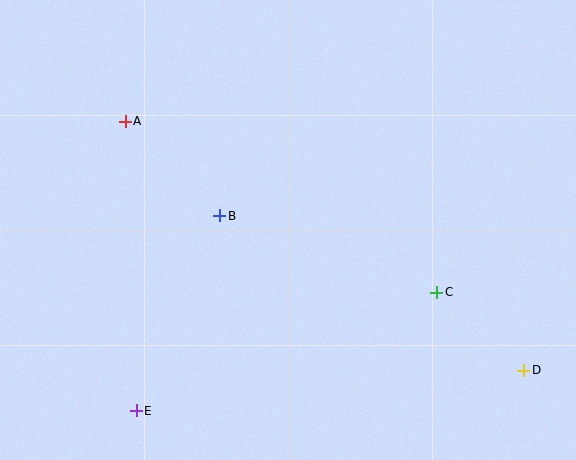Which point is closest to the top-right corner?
Point C is closest to the top-right corner.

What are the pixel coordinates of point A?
Point A is at (125, 121).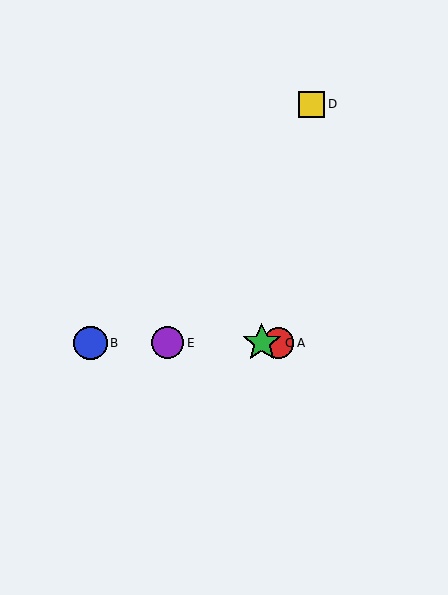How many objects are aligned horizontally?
4 objects (A, B, C, E) are aligned horizontally.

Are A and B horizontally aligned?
Yes, both are at y≈343.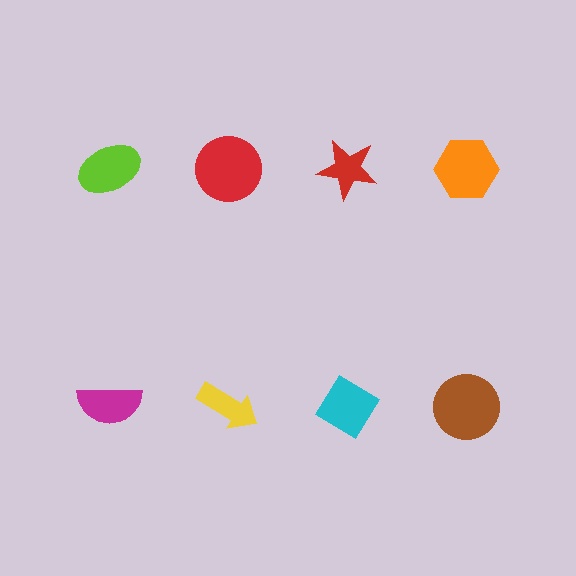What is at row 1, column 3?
A red star.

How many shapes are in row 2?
4 shapes.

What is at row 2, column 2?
A yellow arrow.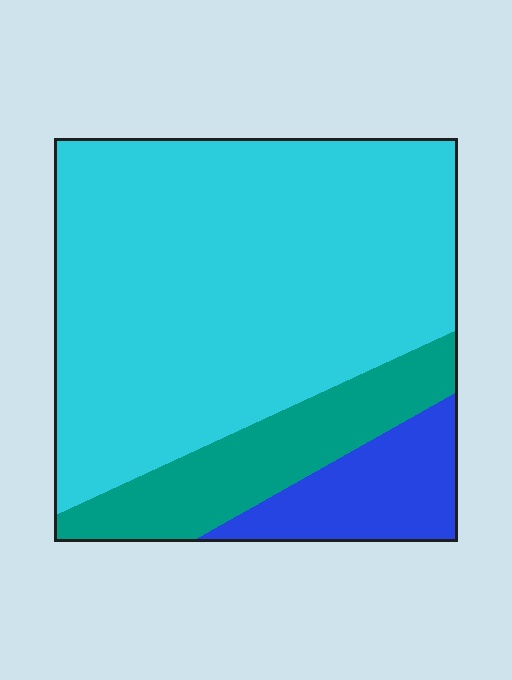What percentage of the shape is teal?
Teal takes up about one sixth (1/6) of the shape.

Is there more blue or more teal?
Teal.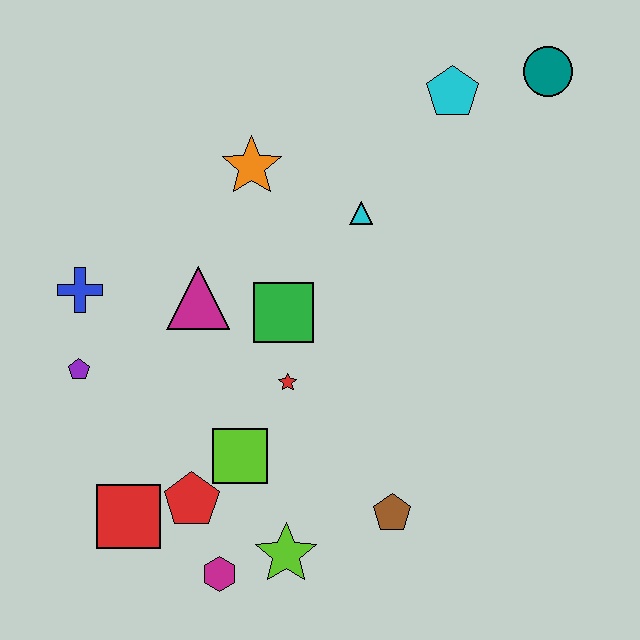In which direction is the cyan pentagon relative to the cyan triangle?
The cyan pentagon is above the cyan triangle.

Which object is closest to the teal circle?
The cyan pentagon is closest to the teal circle.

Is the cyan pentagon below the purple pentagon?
No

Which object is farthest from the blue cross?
The teal circle is farthest from the blue cross.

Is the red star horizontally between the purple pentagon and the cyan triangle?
Yes